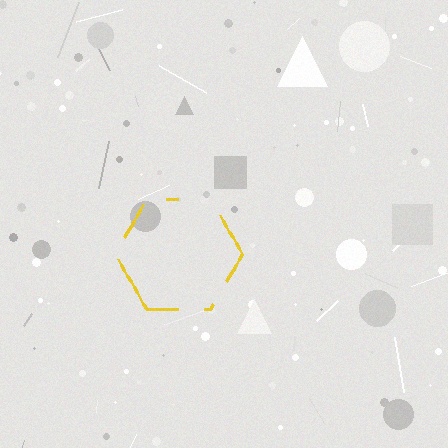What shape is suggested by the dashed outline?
The dashed outline suggests a hexagon.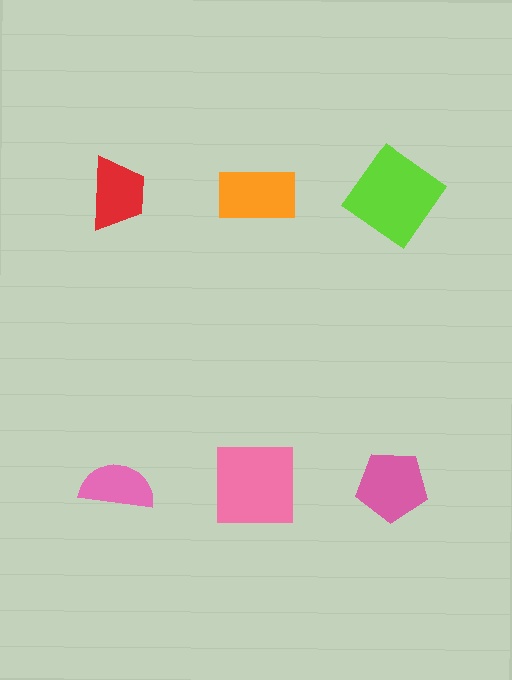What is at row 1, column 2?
An orange rectangle.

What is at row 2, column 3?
A pink pentagon.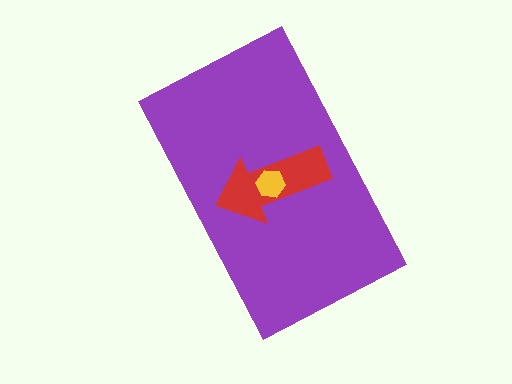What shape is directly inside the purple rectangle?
The red arrow.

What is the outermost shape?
The purple rectangle.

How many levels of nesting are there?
3.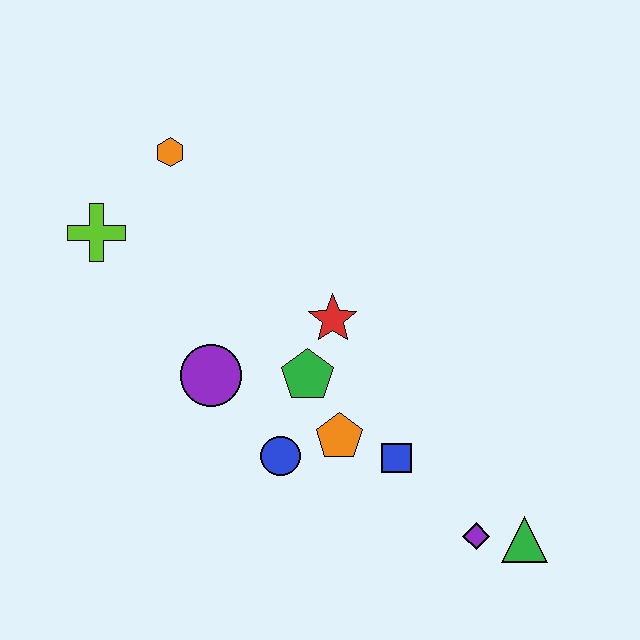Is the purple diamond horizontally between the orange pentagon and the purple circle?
No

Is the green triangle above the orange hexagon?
No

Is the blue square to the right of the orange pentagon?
Yes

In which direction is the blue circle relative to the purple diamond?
The blue circle is to the left of the purple diamond.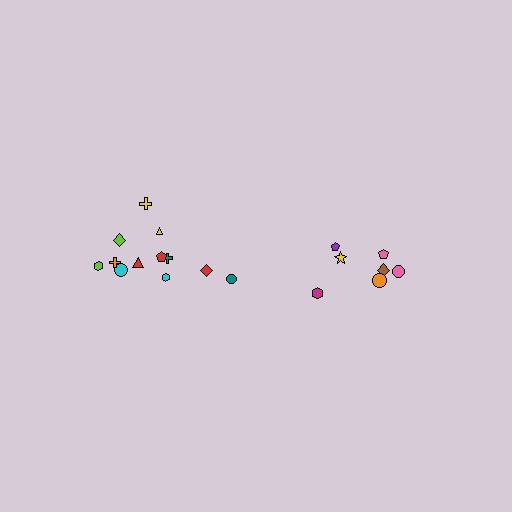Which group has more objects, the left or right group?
The left group.